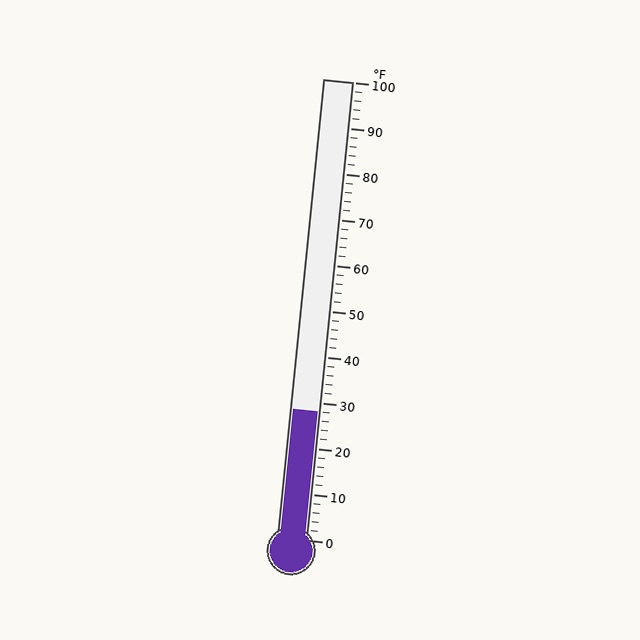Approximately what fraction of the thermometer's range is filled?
The thermometer is filled to approximately 30% of its range.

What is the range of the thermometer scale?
The thermometer scale ranges from 0°F to 100°F.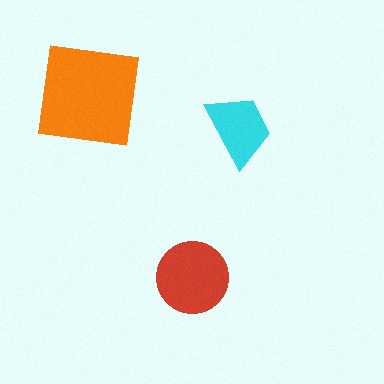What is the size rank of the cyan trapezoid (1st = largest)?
3rd.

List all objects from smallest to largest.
The cyan trapezoid, the red circle, the orange square.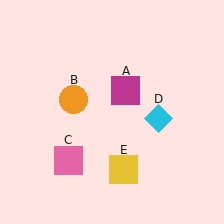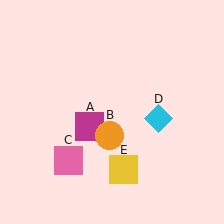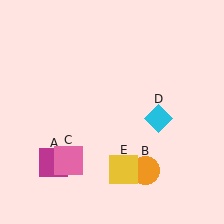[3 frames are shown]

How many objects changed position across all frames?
2 objects changed position: magenta square (object A), orange circle (object B).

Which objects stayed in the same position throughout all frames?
Pink square (object C) and cyan diamond (object D) and yellow square (object E) remained stationary.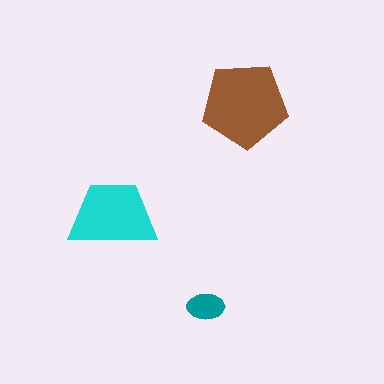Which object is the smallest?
The teal ellipse.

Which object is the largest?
The brown pentagon.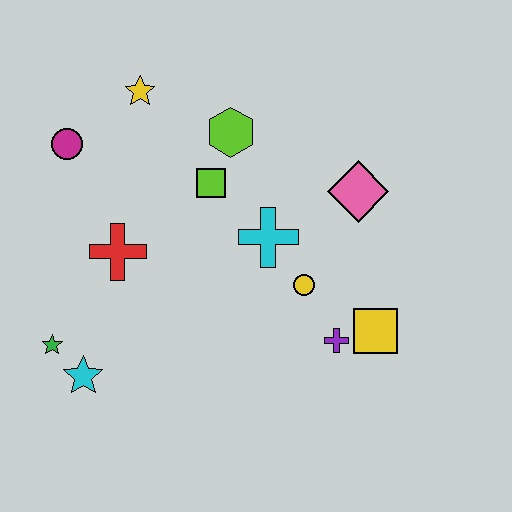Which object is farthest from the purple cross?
The magenta circle is farthest from the purple cross.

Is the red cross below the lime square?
Yes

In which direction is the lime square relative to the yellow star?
The lime square is below the yellow star.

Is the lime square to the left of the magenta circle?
No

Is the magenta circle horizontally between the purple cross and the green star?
Yes